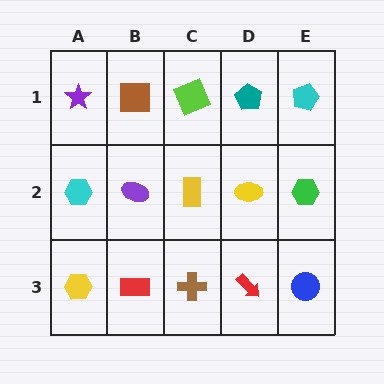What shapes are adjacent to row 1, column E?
A green hexagon (row 2, column E), a teal pentagon (row 1, column D).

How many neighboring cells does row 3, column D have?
3.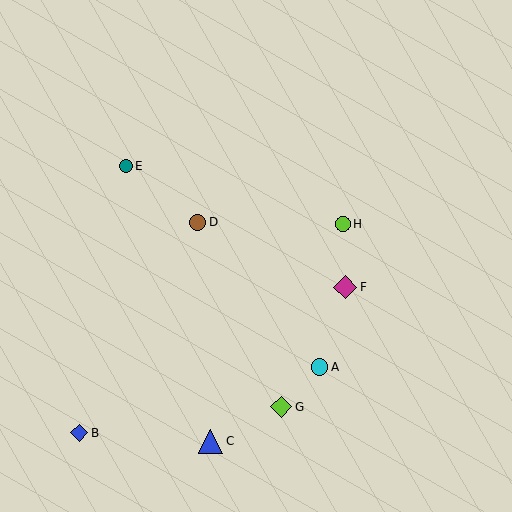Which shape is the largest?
The blue triangle (labeled C) is the largest.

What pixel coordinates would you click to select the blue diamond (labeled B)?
Click at (79, 433) to select the blue diamond B.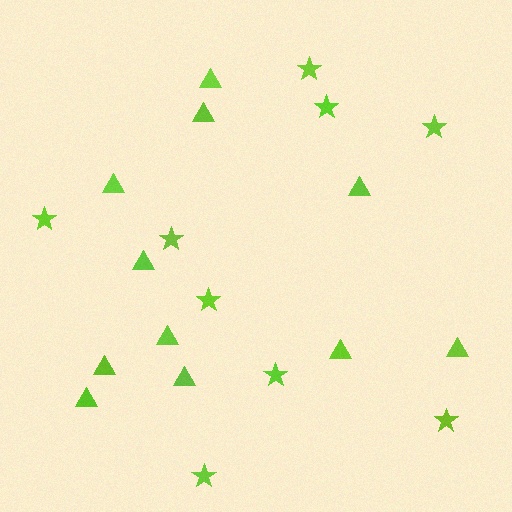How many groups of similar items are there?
There are 2 groups: one group of triangles (11) and one group of stars (9).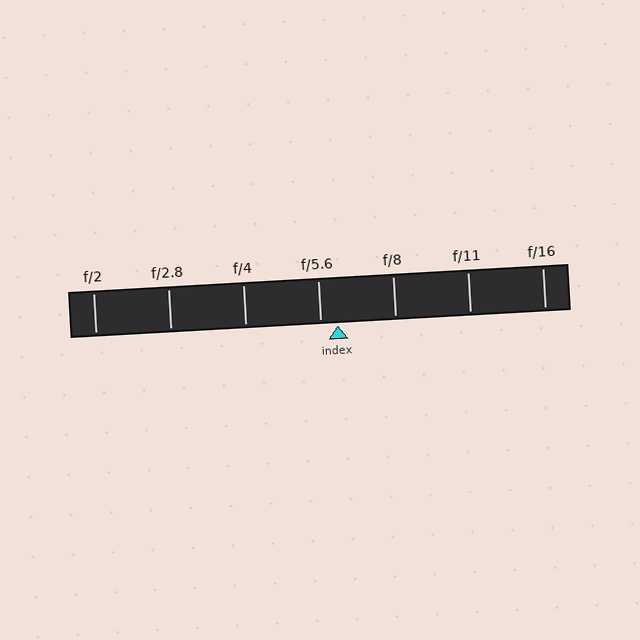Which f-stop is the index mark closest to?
The index mark is closest to f/5.6.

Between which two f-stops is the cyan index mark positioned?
The index mark is between f/5.6 and f/8.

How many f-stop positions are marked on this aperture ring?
There are 7 f-stop positions marked.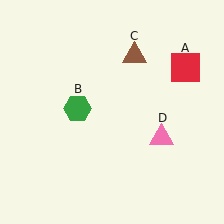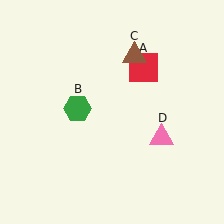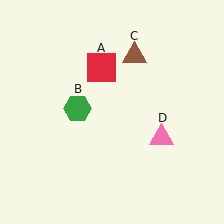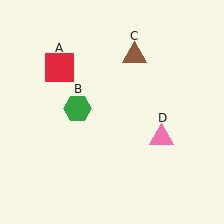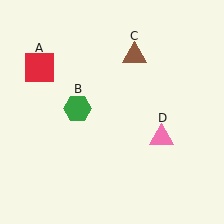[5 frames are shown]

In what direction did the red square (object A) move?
The red square (object A) moved left.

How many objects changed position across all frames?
1 object changed position: red square (object A).